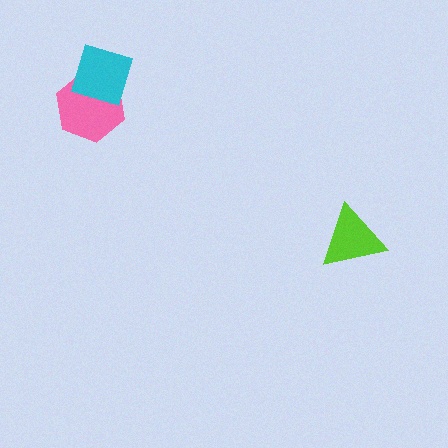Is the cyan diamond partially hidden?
No, no other shape covers it.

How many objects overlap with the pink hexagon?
1 object overlaps with the pink hexagon.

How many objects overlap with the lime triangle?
0 objects overlap with the lime triangle.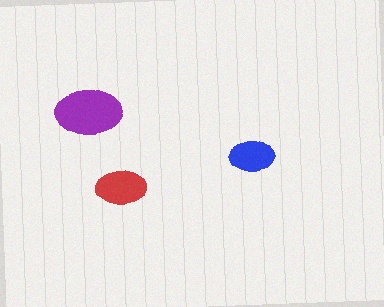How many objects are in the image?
There are 3 objects in the image.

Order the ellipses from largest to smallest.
the purple one, the red one, the blue one.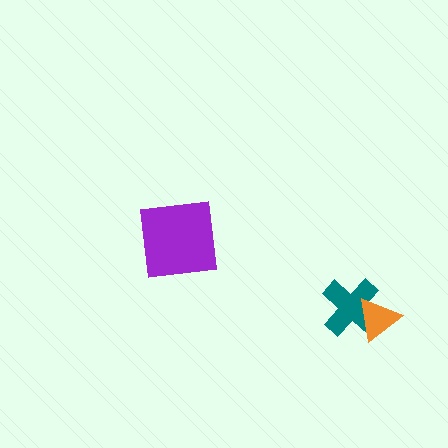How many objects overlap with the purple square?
0 objects overlap with the purple square.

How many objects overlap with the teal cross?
1 object overlaps with the teal cross.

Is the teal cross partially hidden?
Yes, it is partially covered by another shape.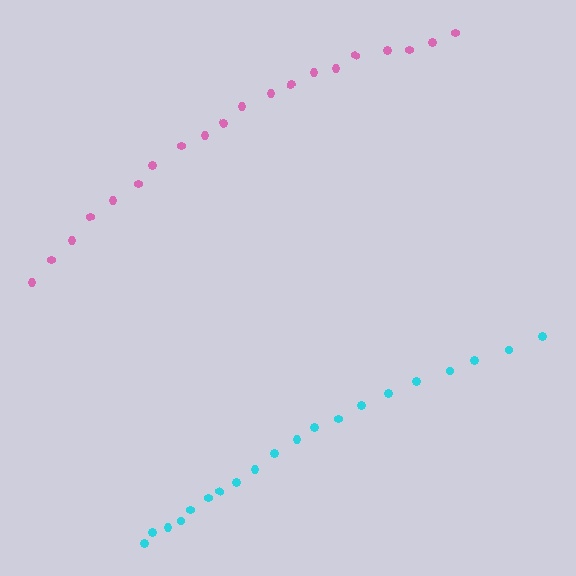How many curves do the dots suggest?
There are 2 distinct paths.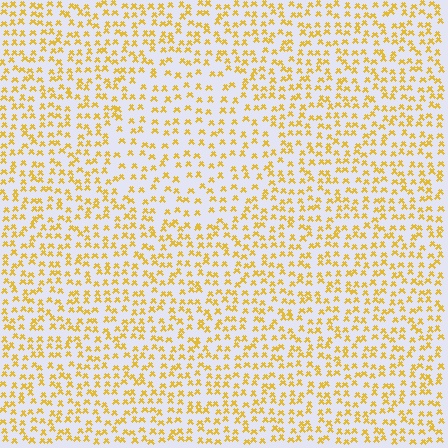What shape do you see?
I see a circle.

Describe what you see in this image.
The image contains small yellow elements arranged at two different densities. A circle-shaped region is visible where the elements are less densely packed than the surrounding area.